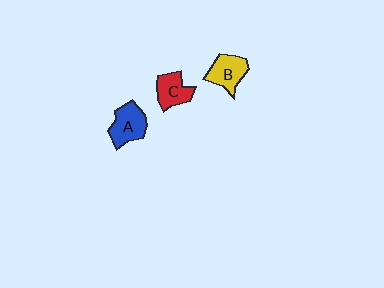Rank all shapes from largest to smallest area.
From largest to smallest: A (blue), B (yellow), C (red).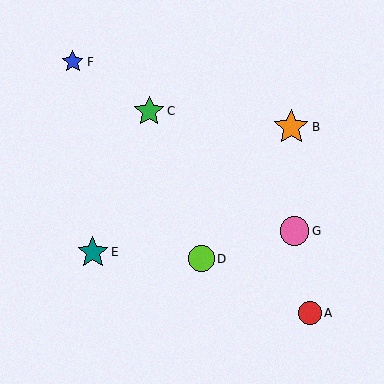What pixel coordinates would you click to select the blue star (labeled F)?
Click at (73, 62) to select the blue star F.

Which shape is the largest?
The orange star (labeled B) is the largest.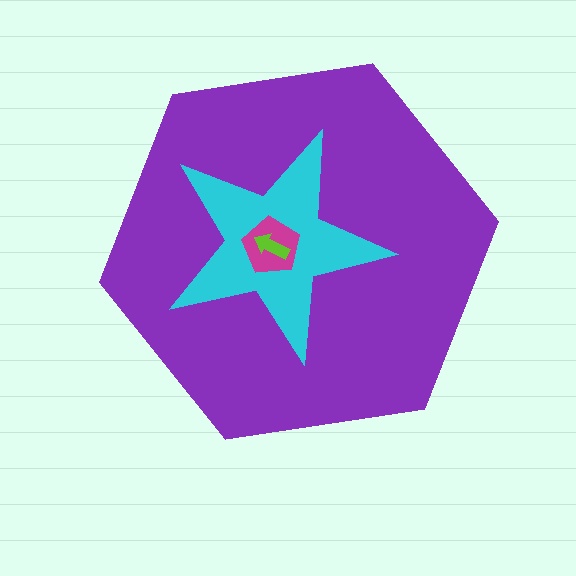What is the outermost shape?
The purple hexagon.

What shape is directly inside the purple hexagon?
The cyan star.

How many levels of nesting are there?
4.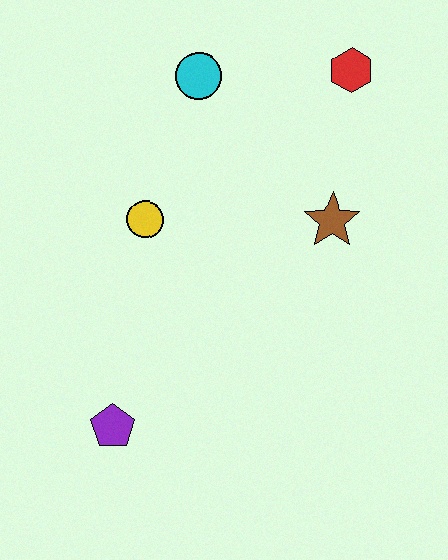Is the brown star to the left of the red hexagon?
Yes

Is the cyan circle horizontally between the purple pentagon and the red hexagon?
Yes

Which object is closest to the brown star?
The red hexagon is closest to the brown star.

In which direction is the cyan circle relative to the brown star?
The cyan circle is above the brown star.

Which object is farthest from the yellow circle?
The red hexagon is farthest from the yellow circle.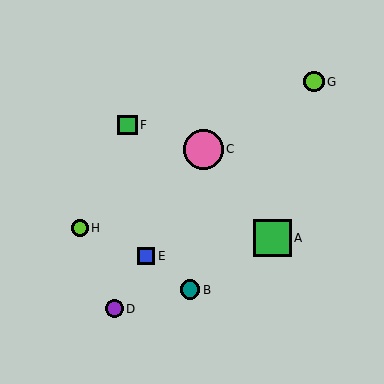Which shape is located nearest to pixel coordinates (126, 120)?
The green square (labeled F) at (127, 125) is nearest to that location.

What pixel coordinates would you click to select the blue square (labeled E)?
Click at (146, 256) to select the blue square E.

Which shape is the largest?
The pink circle (labeled C) is the largest.